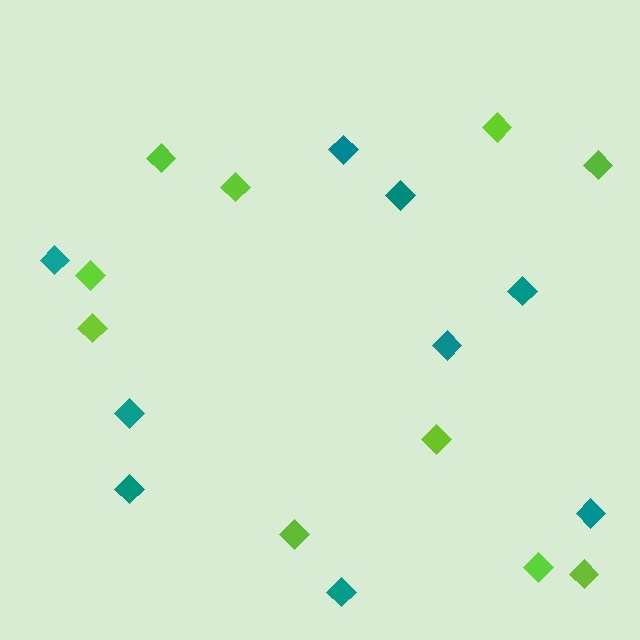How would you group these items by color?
There are 2 groups: one group of teal diamonds (9) and one group of lime diamonds (10).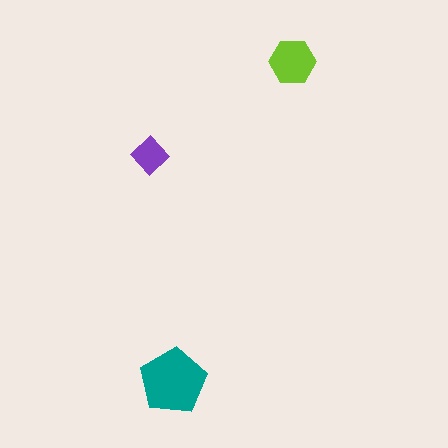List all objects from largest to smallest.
The teal pentagon, the lime hexagon, the purple diamond.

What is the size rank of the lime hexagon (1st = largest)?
2nd.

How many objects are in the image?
There are 3 objects in the image.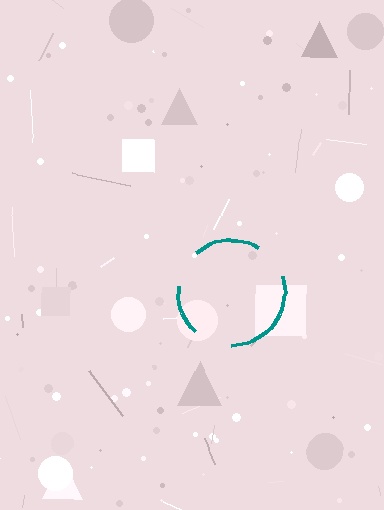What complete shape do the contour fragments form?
The contour fragments form a circle.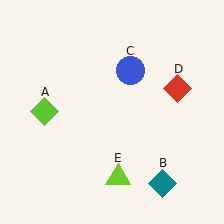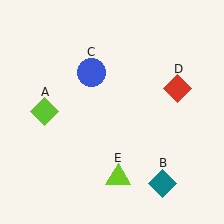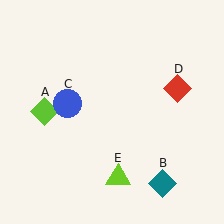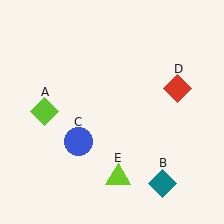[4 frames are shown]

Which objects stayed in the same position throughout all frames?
Lime diamond (object A) and teal diamond (object B) and red diamond (object D) and lime triangle (object E) remained stationary.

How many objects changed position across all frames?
1 object changed position: blue circle (object C).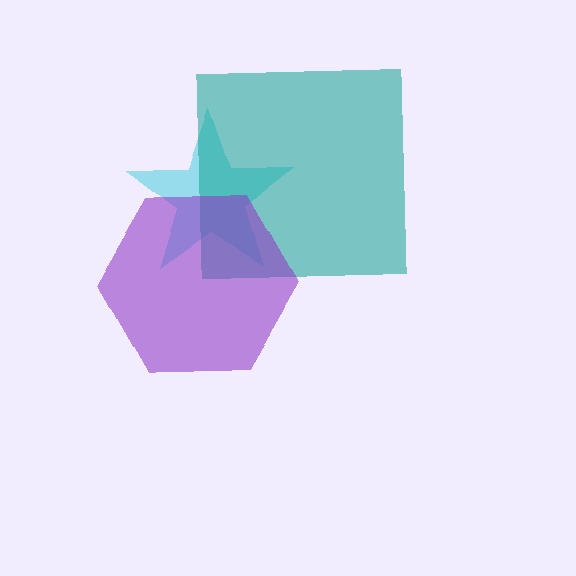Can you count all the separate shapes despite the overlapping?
Yes, there are 3 separate shapes.